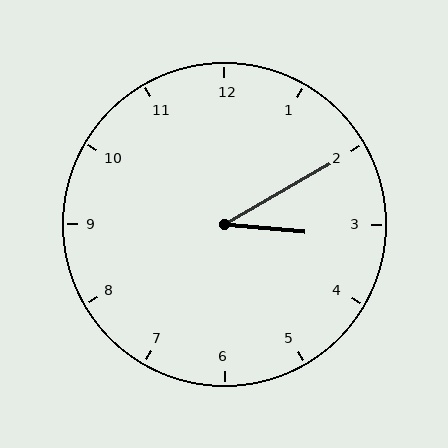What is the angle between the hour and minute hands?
Approximately 35 degrees.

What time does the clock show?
3:10.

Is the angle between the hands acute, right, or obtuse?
It is acute.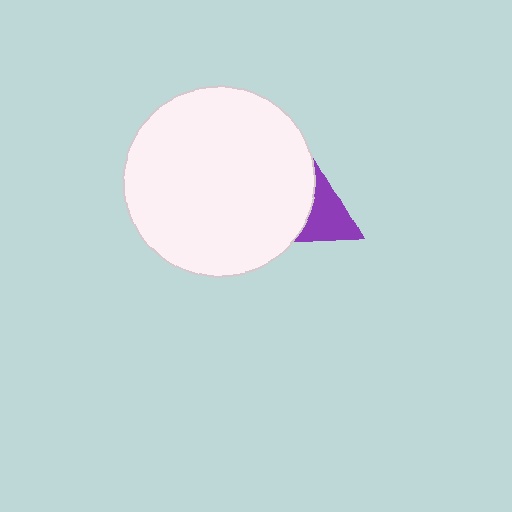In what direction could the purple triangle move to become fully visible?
The purple triangle could move right. That would shift it out from behind the white circle entirely.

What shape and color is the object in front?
The object in front is a white circle.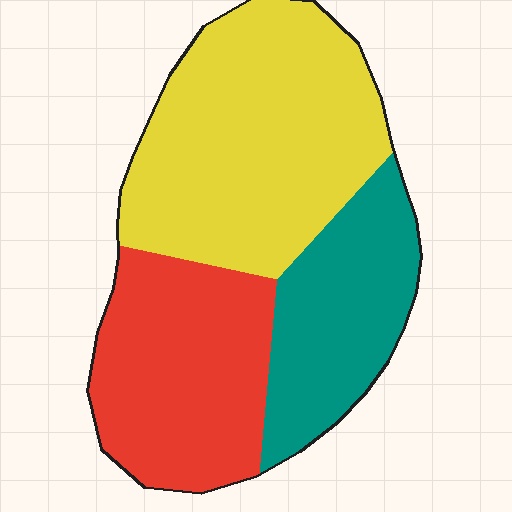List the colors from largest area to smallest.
From largest to smallest: yellow, red, teal.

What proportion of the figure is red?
Red takes up about one third (1/3) of the figure.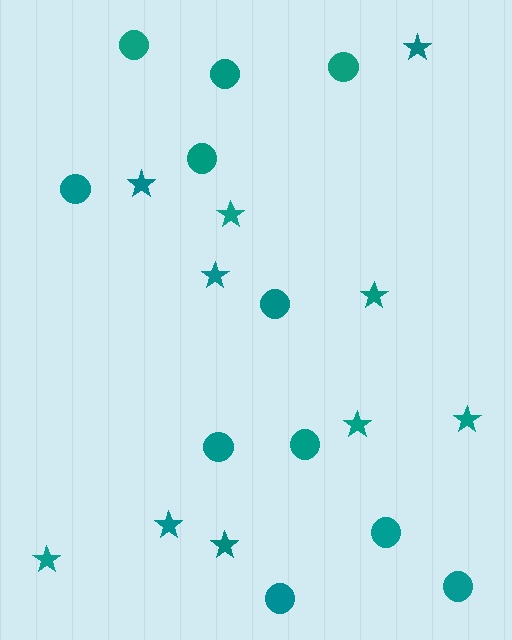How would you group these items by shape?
There are 2 groups: one group of circles (11) and one group of stars (10).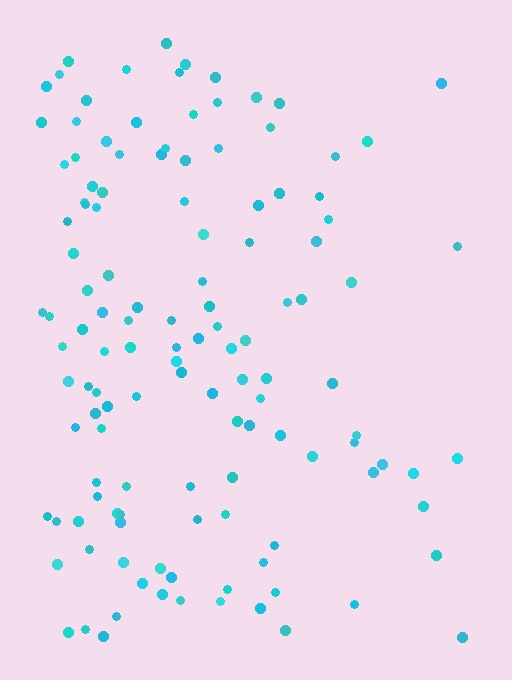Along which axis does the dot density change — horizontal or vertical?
Horizontal.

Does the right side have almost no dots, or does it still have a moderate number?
Still a moderate number, just noticeably fewer than the left.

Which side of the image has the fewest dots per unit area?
The right.